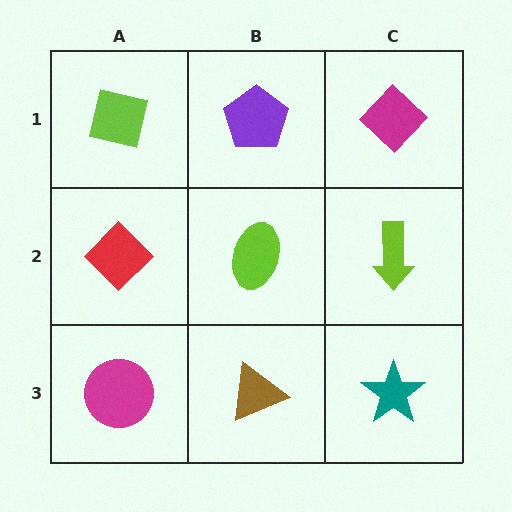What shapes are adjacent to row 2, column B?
A purple pentagon (row 1, column B), a brown triangle (row 3, column B), a red diamond (row 2, column A), a lime arrow (row 2, column C).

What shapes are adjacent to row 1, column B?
A lime ellipse (row 2, column B), a lime square (row 1, column A), a magenta diamond (row 1, column C).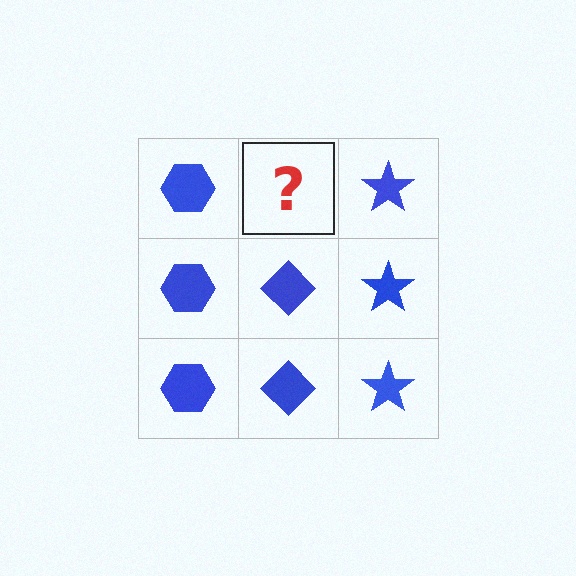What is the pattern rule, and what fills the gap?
The rule is that each column has a consistent shape. The gap should be filled with a blue diamond.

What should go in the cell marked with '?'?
The missing cell should contain a blue diamond.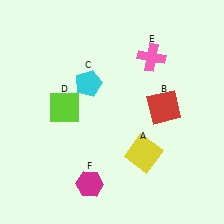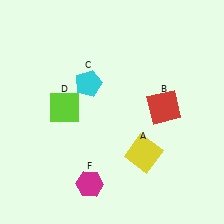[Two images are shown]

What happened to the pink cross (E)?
The pink cross (E) was removed in Image 2. It was in the top-right area of Image 1.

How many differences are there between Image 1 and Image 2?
There is 1 difference between the two images.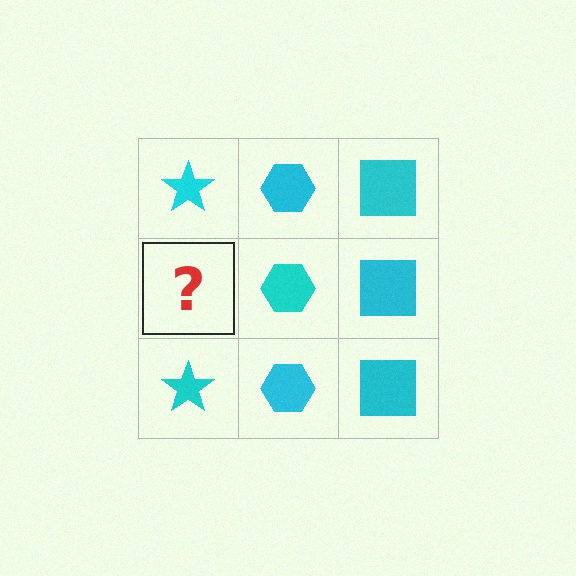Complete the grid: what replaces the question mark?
The question mark should be replaced with a cyan star.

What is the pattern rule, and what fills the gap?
The rule is that each column has a consistent shape. The gap should be filled with a cyan star.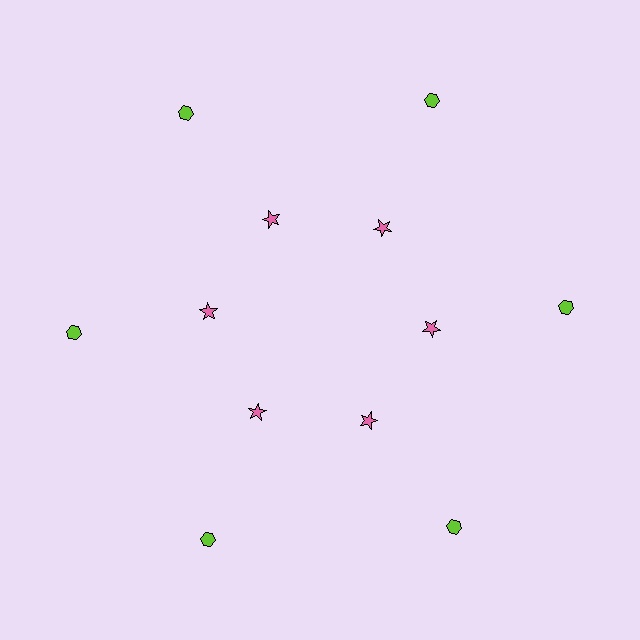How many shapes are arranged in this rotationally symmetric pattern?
There are 12 shapes, arranged in 6 groups of 2.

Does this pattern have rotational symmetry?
Yes, this pattern has 6-fold rotational symmetry. It looks the same after rotating 60 degrees around the center.